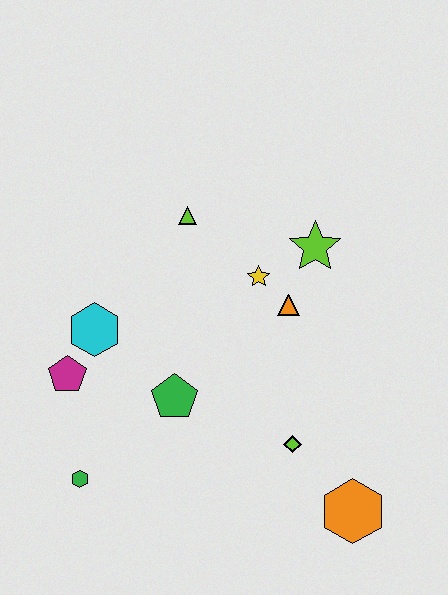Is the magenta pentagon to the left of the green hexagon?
Yes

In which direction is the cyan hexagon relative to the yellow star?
The cyan hexagon is to the left of the yellow star.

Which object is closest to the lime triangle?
The yellow star is closest to the lime triangle.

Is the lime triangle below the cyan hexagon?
No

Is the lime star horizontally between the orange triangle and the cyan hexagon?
No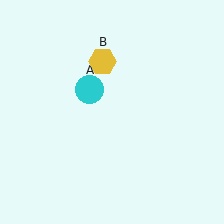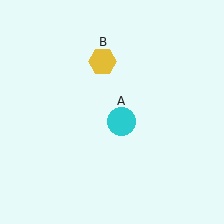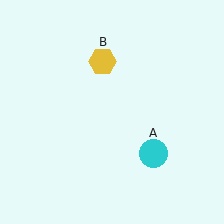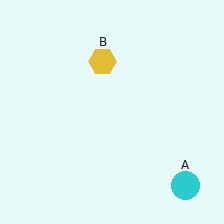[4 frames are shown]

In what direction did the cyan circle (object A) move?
The cyan circle (object A) moved down and to the right.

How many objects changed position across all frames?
1 object changed position: cyan circle (object A).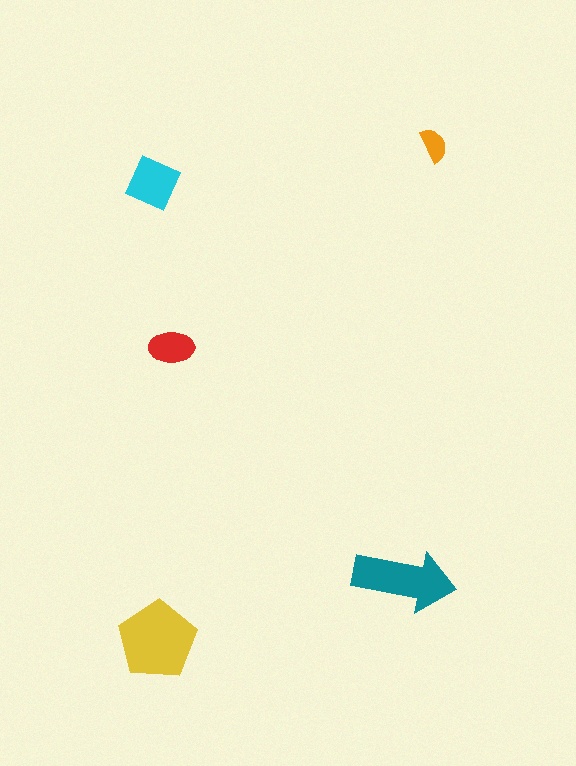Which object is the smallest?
The orange semicircle.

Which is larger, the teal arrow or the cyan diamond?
The teal arrow.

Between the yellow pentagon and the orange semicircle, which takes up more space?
The yellow pentagon.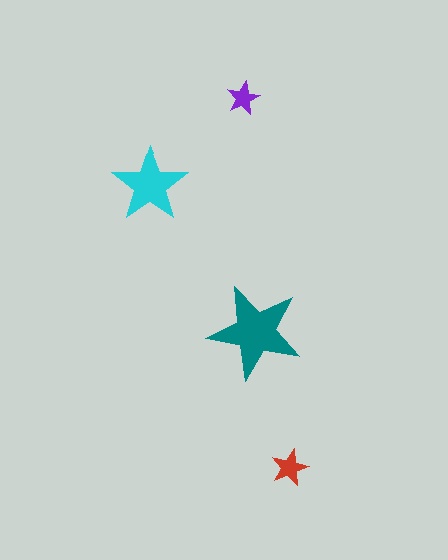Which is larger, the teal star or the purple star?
The teal one.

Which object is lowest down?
The red star is bottommost.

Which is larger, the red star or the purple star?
The red one.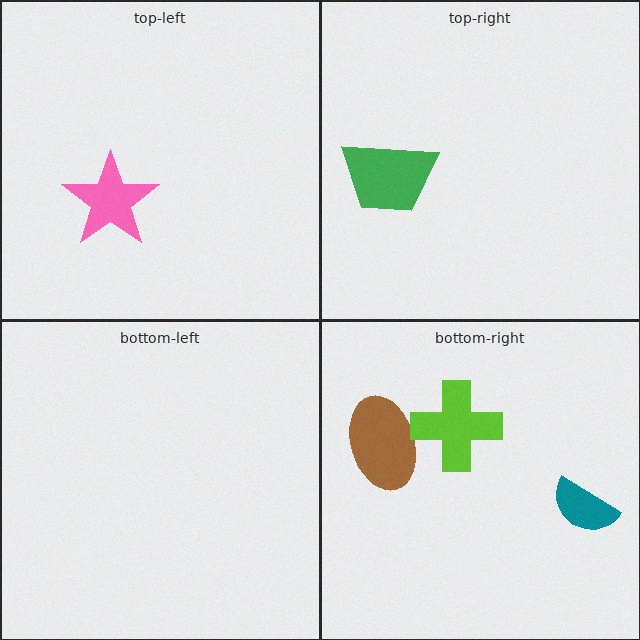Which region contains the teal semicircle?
The bottom-right region.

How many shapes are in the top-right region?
1.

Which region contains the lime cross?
The bottom-right region.